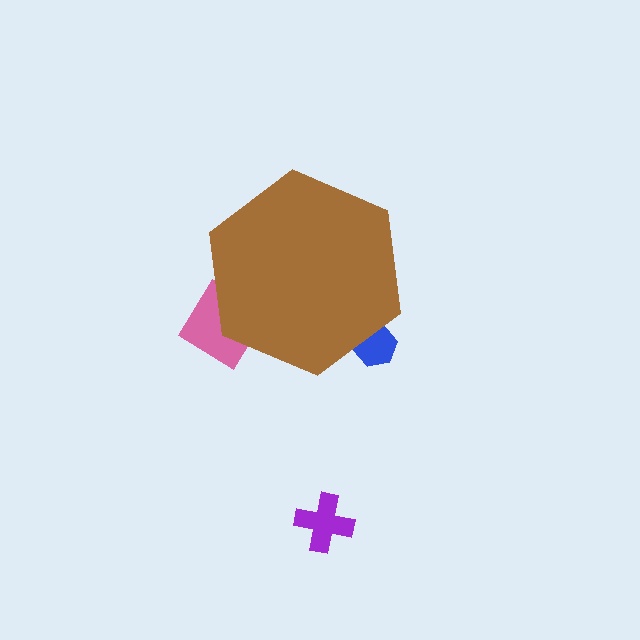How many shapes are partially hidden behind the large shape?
2 shapes are partially hidden.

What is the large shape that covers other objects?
A brown hexagon.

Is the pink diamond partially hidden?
Yes, the pink diamond is partially hidden behind the brown hexagon.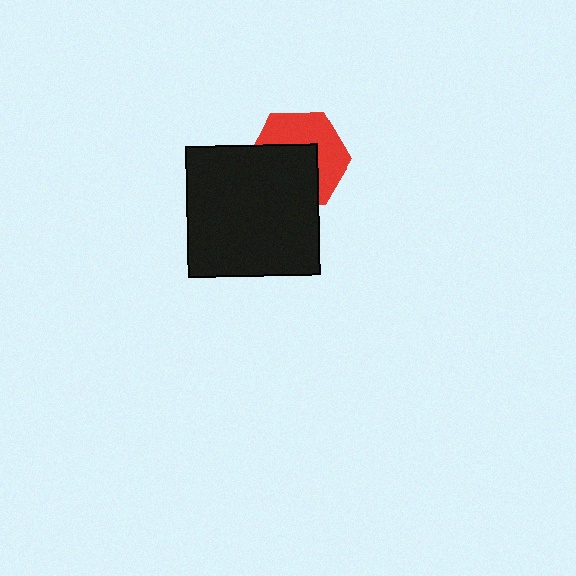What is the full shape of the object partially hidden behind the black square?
The partially hidden object is a red hexagon.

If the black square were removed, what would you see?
You would see the complete red hexagon.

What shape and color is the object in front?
The object in front is a black square.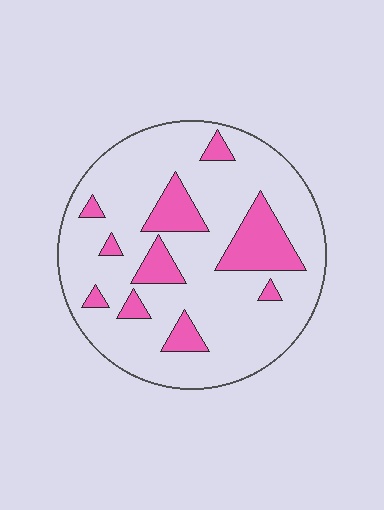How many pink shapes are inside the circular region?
10.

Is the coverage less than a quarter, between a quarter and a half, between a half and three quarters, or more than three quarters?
Less than a quarter.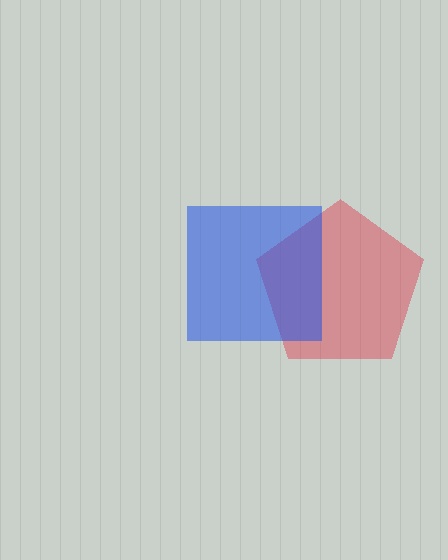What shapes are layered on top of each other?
The layered shapes are: a red pentagon, a blue square.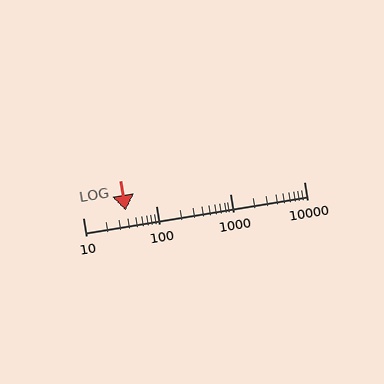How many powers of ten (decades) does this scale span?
The scale spans 3 decades, from 10 to 10000.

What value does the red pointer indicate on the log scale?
The pointer indicates approximately 38.